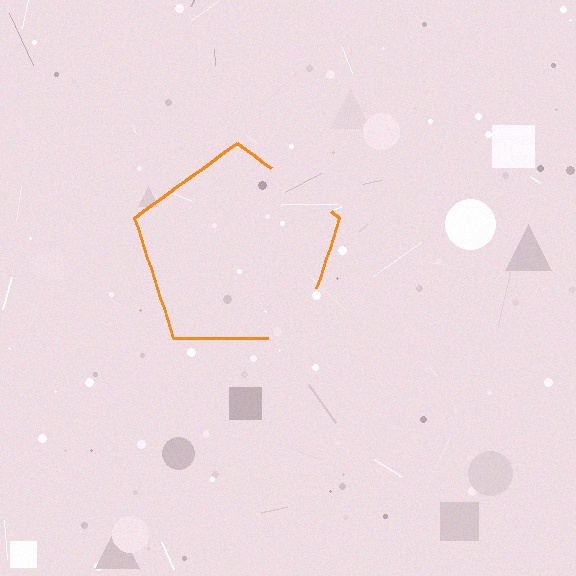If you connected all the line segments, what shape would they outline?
They would outline a pentagon.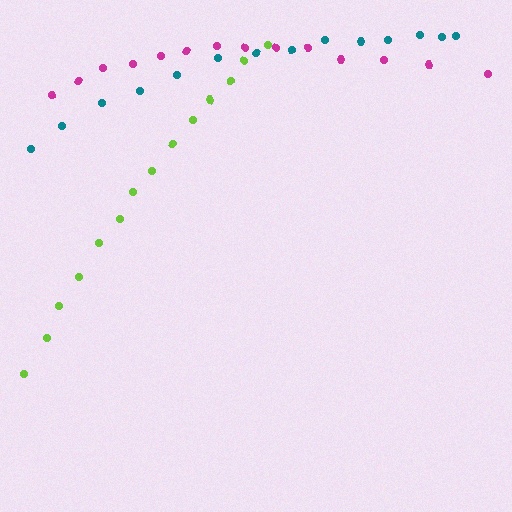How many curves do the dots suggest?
There are 3 distinct paths.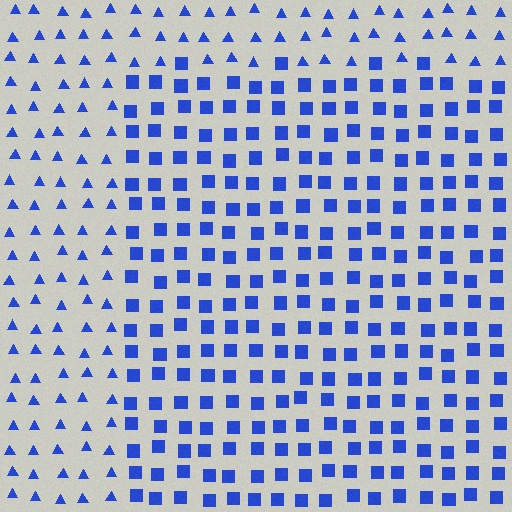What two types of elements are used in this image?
The image uses squares inside the rectangle region and triangles outside it.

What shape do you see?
I see a rectangle.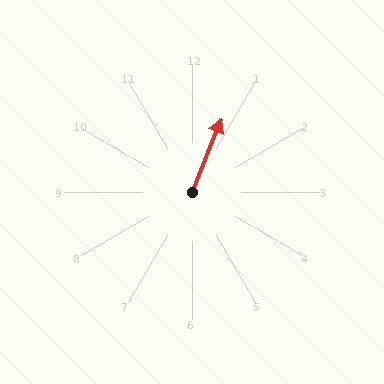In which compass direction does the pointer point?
North.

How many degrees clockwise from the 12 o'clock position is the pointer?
Approximately 22 degrees.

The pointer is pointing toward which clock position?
Roughly 1 o'clock.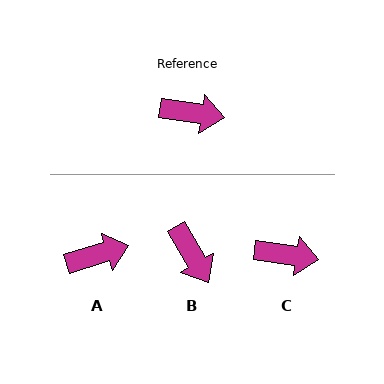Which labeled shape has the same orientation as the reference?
C.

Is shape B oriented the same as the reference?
No, it is off by about 52 degrees.